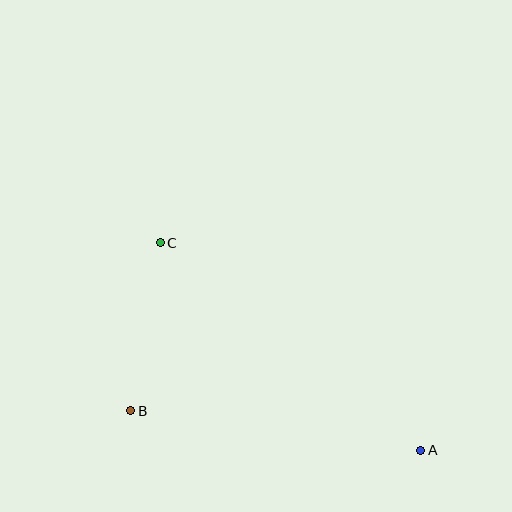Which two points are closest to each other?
Points B and C are closest to each other.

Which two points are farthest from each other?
Points A and C are farthest from each other.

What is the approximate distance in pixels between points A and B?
The distance between A and B is approximately 293 pixels.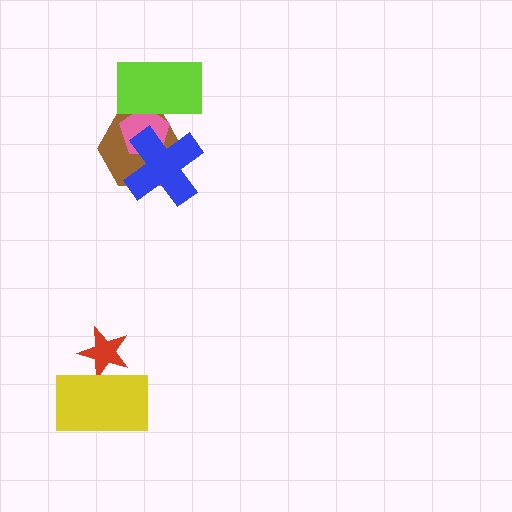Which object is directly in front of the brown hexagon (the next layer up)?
The pink pentagon is directly in front of the brown hexagon.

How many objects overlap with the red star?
1 object overlaps with the red star.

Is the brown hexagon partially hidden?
Yes, it is partially covered by another shape.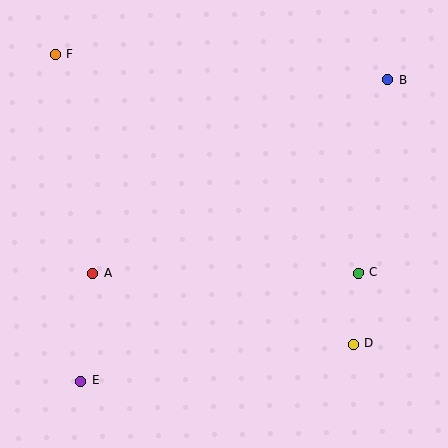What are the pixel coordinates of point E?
Point E is at (81, 381).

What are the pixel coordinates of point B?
Point B is at (388, 80).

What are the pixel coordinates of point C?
Point C is at (358, 273).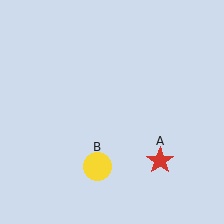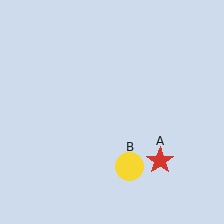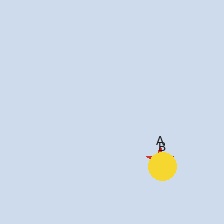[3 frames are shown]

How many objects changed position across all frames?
1 object changed position: yellow circle (object B).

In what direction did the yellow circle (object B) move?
The yellow circle (object B) moved right.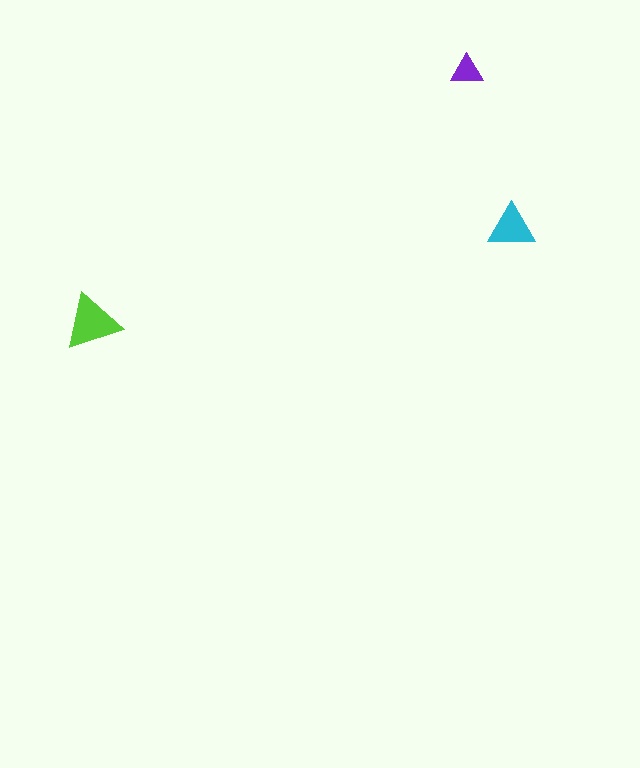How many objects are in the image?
There are 3 objects in the image.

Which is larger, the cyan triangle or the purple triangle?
The cyan one.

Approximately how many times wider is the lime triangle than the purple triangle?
About 2 times wider.